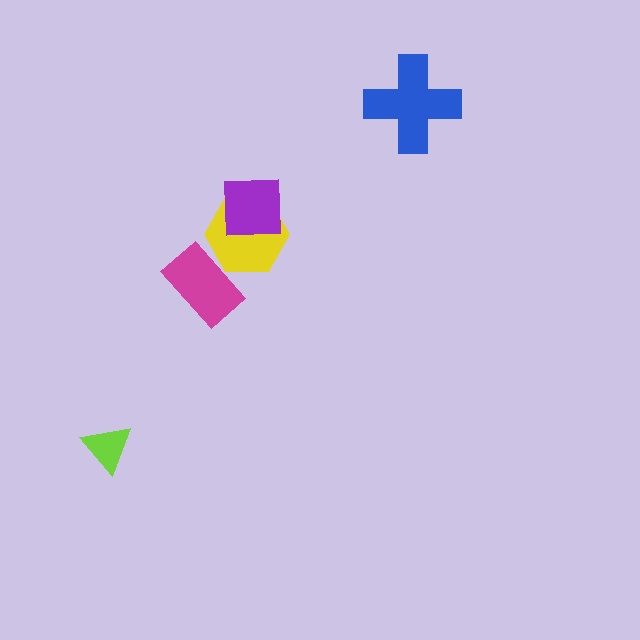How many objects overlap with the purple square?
1 object overlaps with the purple square.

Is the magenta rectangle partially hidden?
No, no other shape covers it.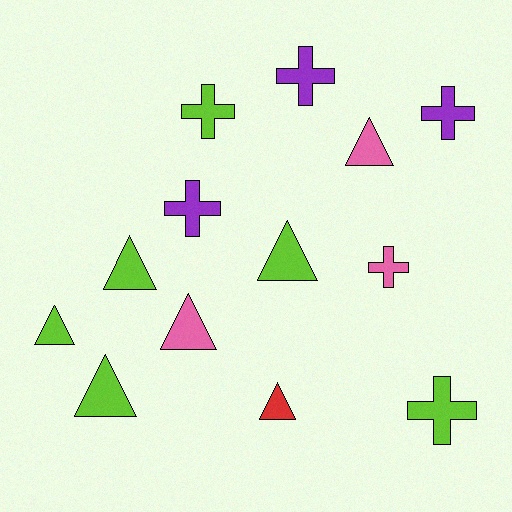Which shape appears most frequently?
Triangle, with 7 objects.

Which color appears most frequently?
Lime, with 6 objects.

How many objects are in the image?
There are 13 objects.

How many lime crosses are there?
There are 2 lime crosses.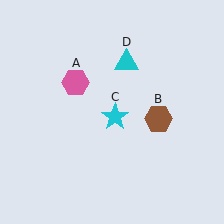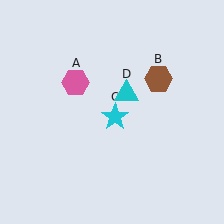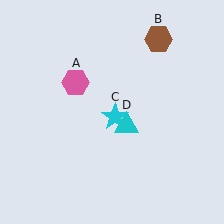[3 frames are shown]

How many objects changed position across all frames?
2 objects changed position: brown hexagon (object B), cyan triangle (object D).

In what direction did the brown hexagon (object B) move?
The brown hexagon (object B) moved up.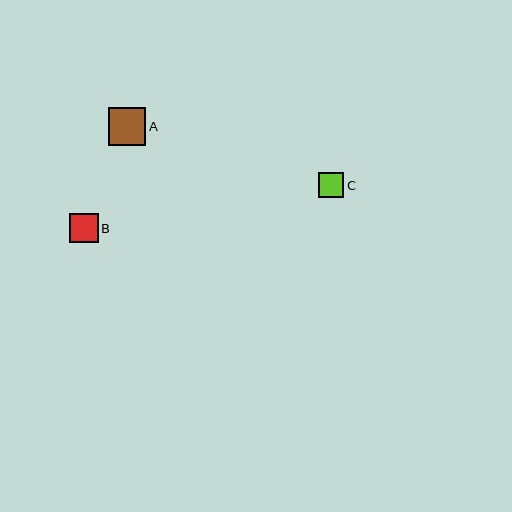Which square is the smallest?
Square C is the smallest with a size of approximately 25 pixels.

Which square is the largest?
Square A is the largest with a size of approximately 38 pixels.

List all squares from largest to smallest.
From largest to smallest: A, B, C.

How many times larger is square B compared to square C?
Square B is approximately 1.2 times the size of square C.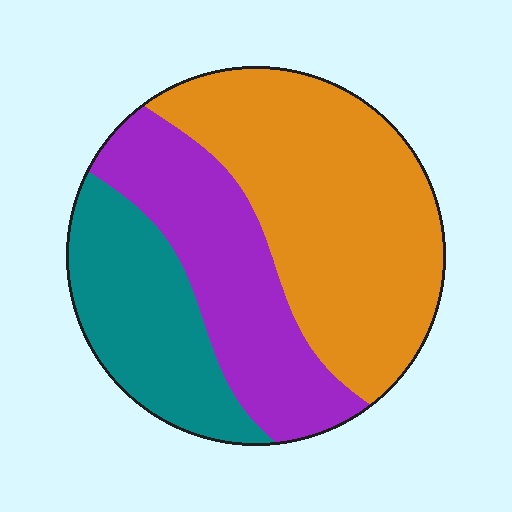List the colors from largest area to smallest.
From largest to smallest: orange, purple, teal.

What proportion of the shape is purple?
Purple covers around 30% of the shape.